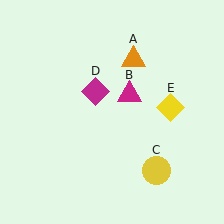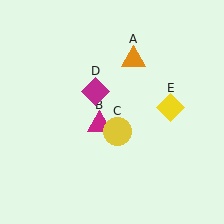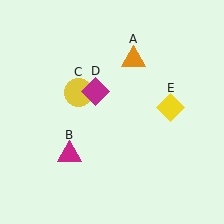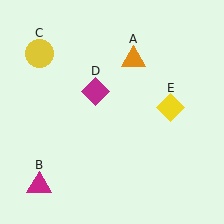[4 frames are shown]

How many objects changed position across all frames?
2 objects changed position: magenta triangle (object B), yellow circle (object C).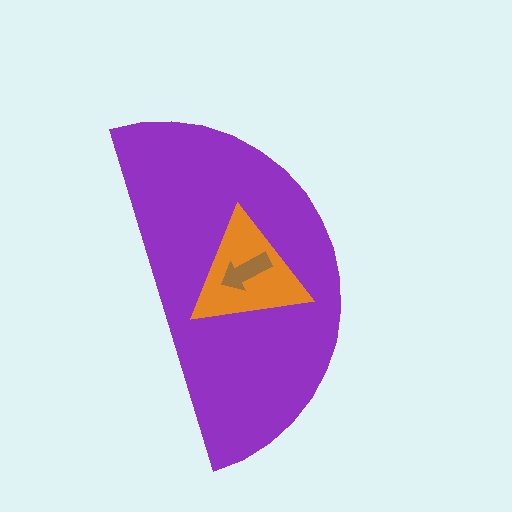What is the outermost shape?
The purple semicircle.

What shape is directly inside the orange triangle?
The brown arrow.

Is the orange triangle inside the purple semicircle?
Yes.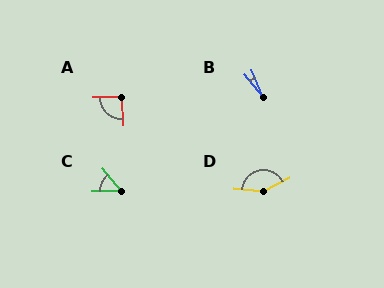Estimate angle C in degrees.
Approximately 52 degrees.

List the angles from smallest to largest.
B (17°), C (52°), A (92°), D (149°).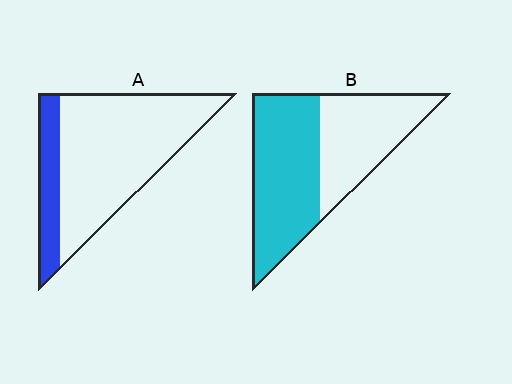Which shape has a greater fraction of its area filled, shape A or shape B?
Shape B.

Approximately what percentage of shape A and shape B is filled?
A is approximately 20% and B is approximately 55%.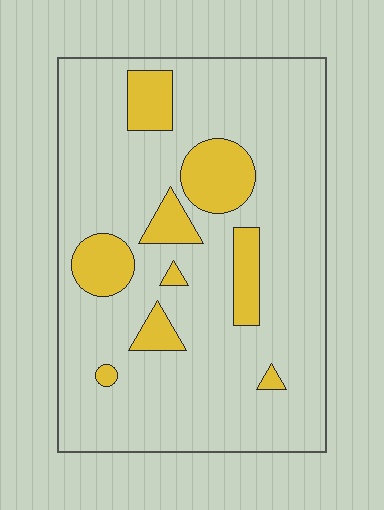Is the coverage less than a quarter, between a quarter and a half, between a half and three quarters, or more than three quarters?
Less than a quarter.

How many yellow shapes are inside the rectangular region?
9.